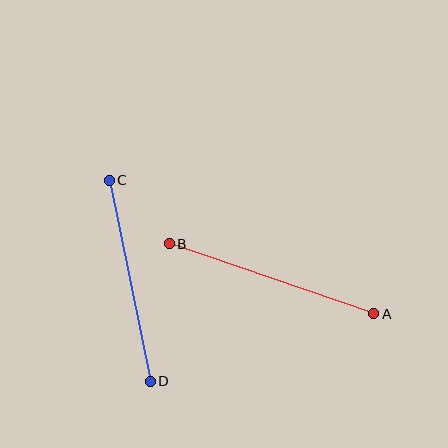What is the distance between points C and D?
The distance is approximately 205 pixels.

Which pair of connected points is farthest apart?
Points A and B are farthest apart.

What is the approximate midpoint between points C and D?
The midpoint is at approximately (130, 281) pixels.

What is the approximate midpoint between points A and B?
The midpoint is at approximately (271, 279) pixels.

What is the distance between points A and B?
The distance is approximately 216 pixels.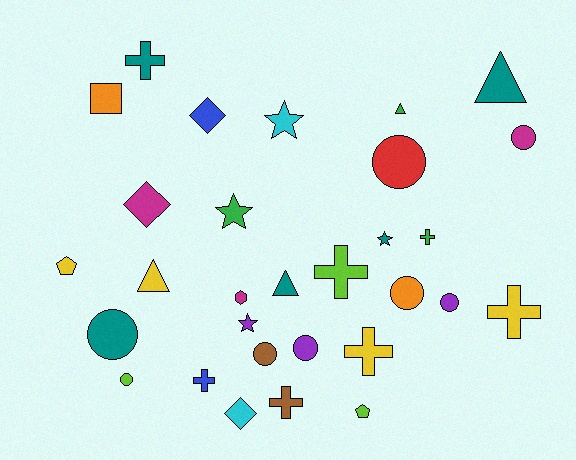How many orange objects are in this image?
There are 2 orange objects.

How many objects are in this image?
There are 30 objects.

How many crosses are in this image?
There are 7 crosses.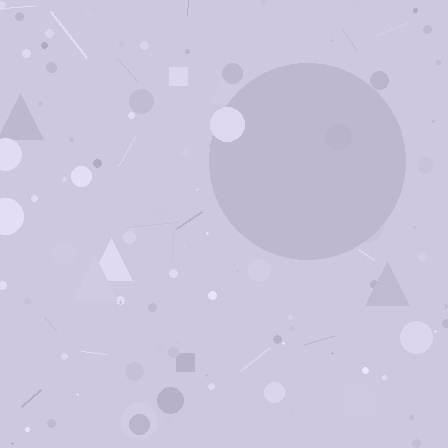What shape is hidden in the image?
A circle is hidden in the image.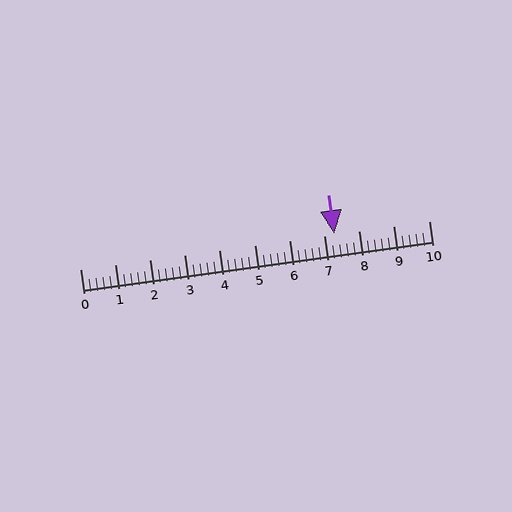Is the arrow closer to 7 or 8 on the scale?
The arrow is closer to 7.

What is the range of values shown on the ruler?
The ruler shows values from 0 to 10.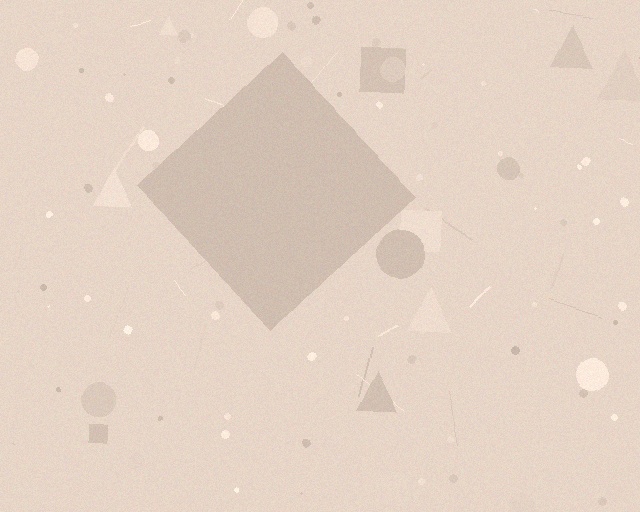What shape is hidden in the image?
A diamond is hidden in the image.